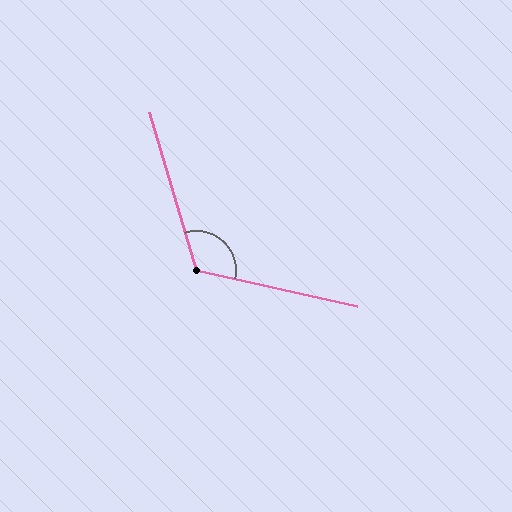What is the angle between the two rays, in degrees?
Approximately 119 degrees.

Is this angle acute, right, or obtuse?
It is obtuse.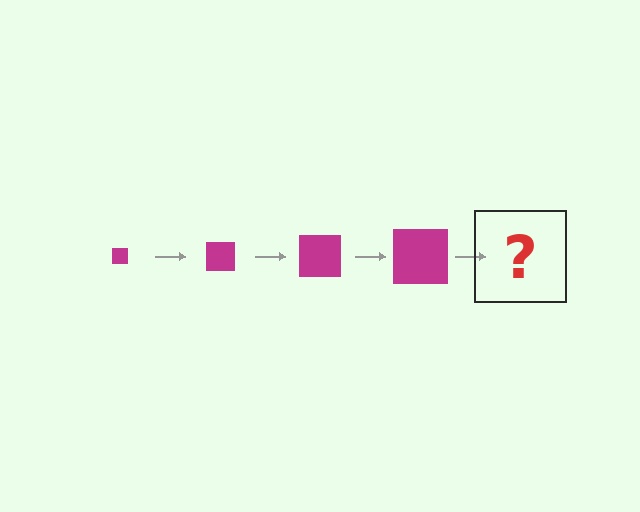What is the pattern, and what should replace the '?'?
The pattern is that the square gets progressively larger each step. The '?' should be a magenta square, larger than the previous one.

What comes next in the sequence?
The next element should be a magenta square, larger than the previous one.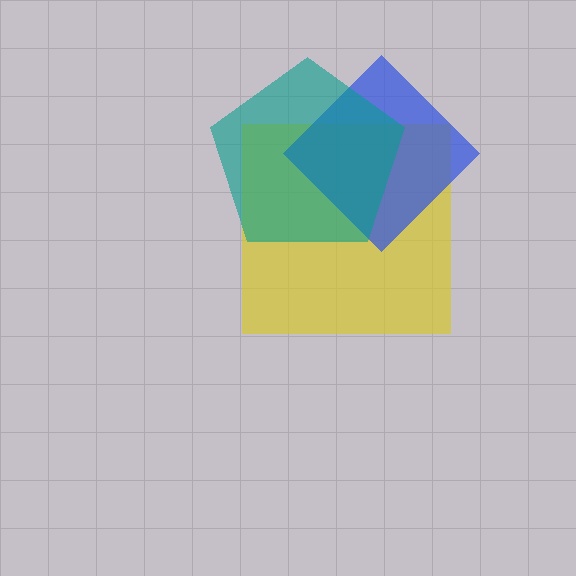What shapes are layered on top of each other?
The layered shapes are: a yellow square, a blue diamond, a teal pentagon.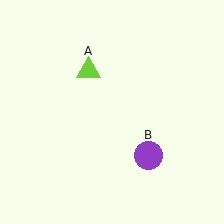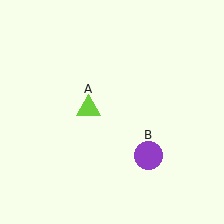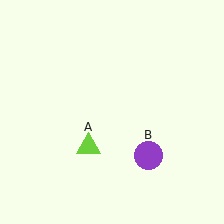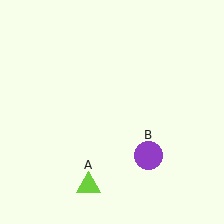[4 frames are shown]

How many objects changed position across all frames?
1 object changed position: lime triangle (object A).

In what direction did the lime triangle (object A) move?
The lime triangle (object A) moved down.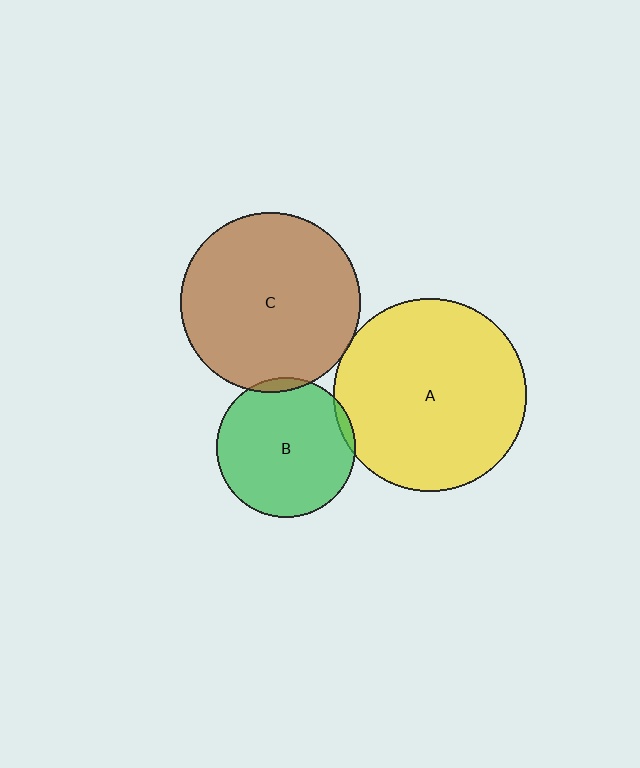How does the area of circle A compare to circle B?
Approximately 1.9 times.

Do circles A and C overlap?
Yes.